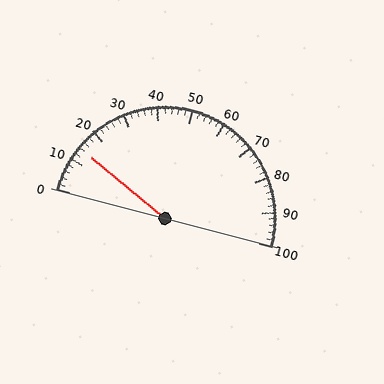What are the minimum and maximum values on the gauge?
The gauge ranges from 0 to 100.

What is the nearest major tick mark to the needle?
The nearest major tick mark is 10.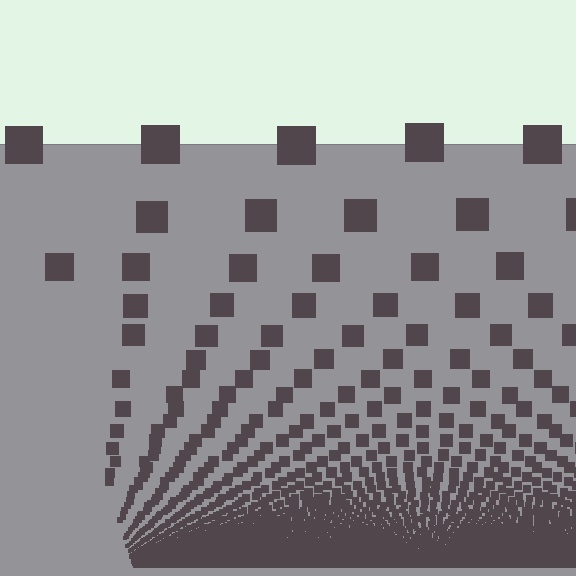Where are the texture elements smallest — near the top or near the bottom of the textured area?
Near the bottom.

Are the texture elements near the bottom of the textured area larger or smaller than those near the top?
Smaller. The gradient is inverted — elements near the bottom are smaller and denser.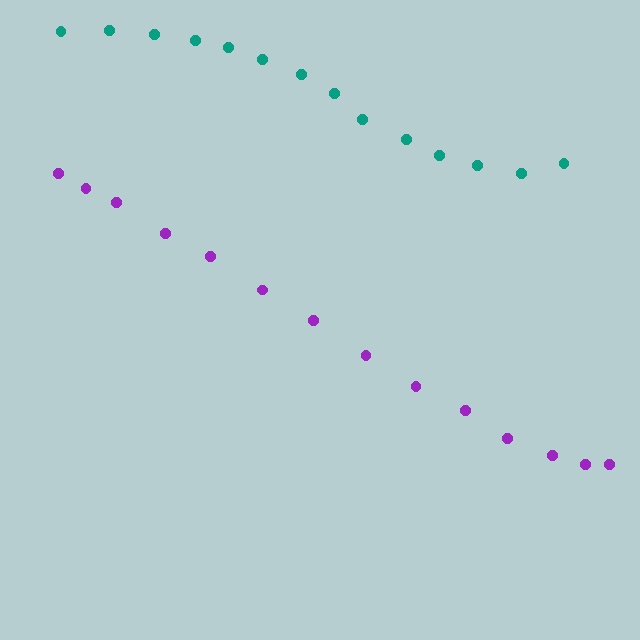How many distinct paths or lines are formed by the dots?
There are 2 distinct paths.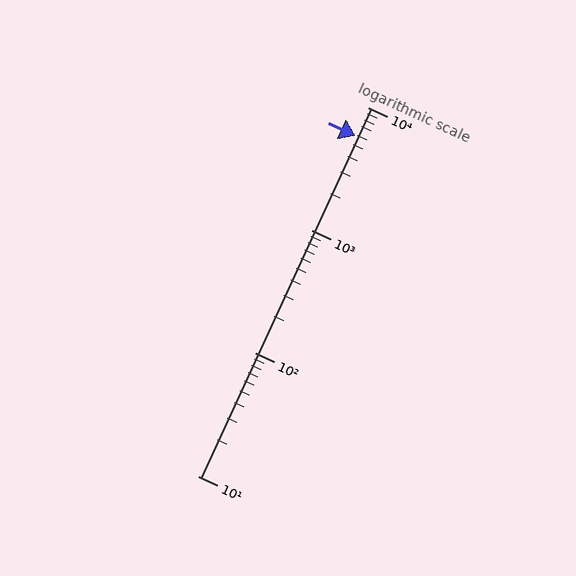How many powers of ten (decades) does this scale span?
The scale spans 3 decades, from 10 to 10000.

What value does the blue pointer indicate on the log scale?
The pointer indicates approximately 5900.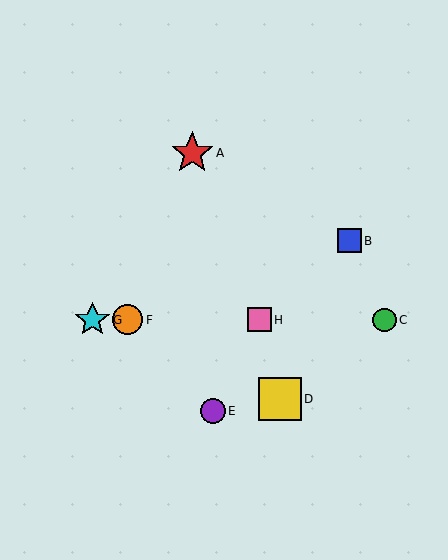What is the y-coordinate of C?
Object C is at y≈320.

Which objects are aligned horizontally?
Objects C, F, G, H are aligned horizontally.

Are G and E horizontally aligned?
No, G is at y≈320 and E is at y≈411.